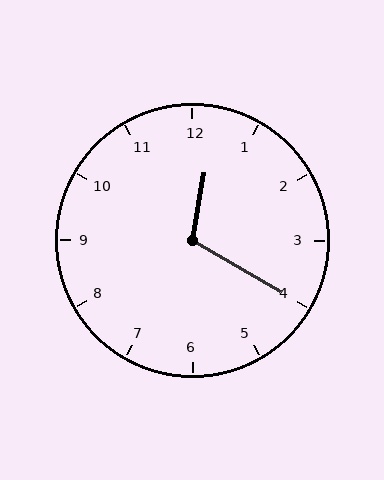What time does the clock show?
12:20.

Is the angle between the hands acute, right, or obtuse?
It is obtuse.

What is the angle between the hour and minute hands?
Approximately 110 degrees.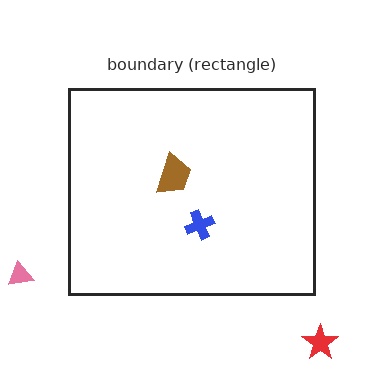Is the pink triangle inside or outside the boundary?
Outside.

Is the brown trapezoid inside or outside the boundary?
Inside.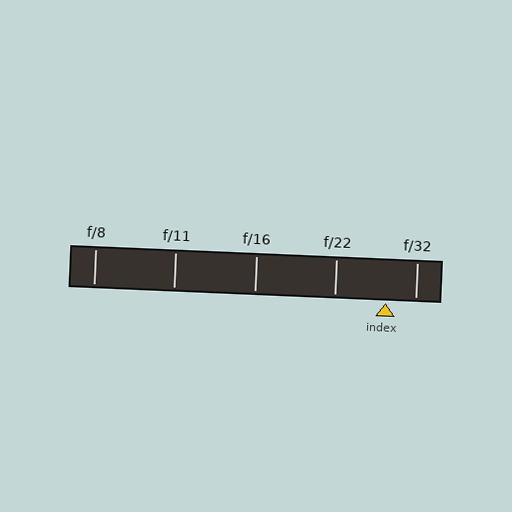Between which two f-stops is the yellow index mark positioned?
The index mark is between f/22 and f/32.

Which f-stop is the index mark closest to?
The index mark is closest to f/32.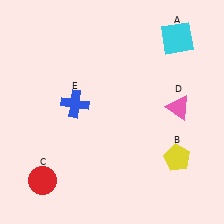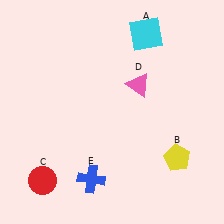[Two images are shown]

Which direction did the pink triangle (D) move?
The pink triangle (D) moved left.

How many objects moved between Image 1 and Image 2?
3 objects moved between the two images.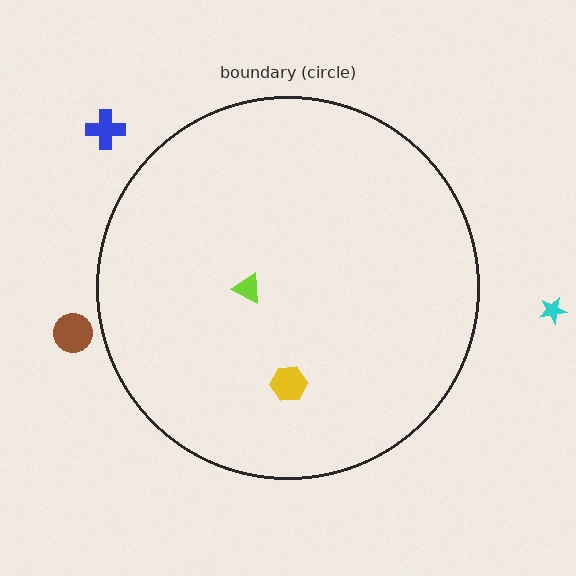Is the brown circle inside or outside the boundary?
Outside.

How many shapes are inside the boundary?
2 inside, 3 outside.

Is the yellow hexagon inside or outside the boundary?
Inside.